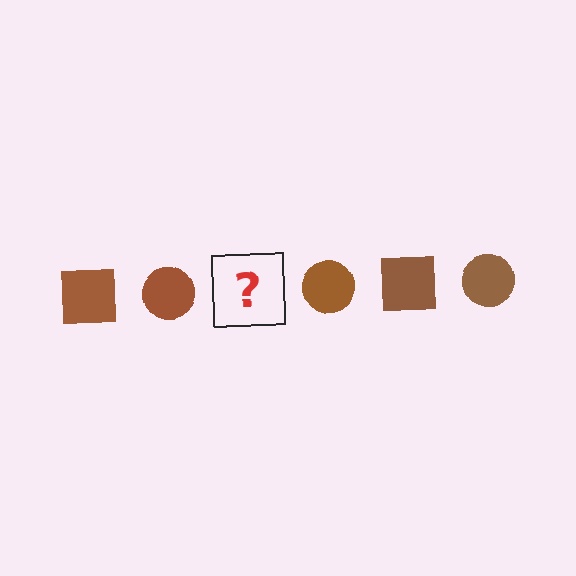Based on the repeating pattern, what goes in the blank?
The blank should be a brown square.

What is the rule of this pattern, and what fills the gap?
The rule is that the pattern cycles through square, circle shapes in brown. The gap should be filled with a brown square.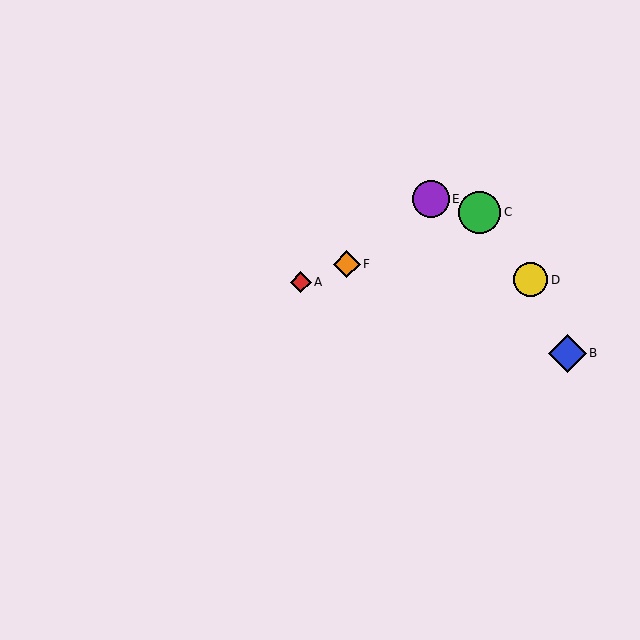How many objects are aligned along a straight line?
3 objects (A, C, F) are aligned along a straight line.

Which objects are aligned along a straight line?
Objects A, C, F are aligned along a straight line.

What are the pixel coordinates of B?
Object B is at (567, 353).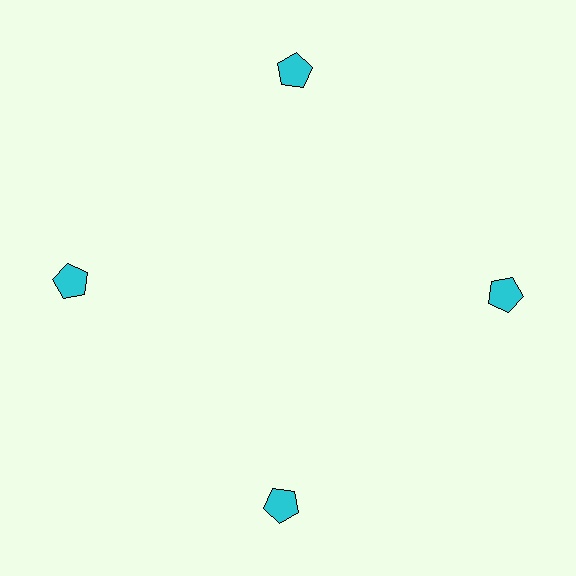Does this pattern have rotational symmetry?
Yes, this pattern has 4-fold rotational symmetry. It looks the same after rotating 90 degrees around the center.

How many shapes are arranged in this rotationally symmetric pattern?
There are 4 shapes, arranged in 4 groups of 1.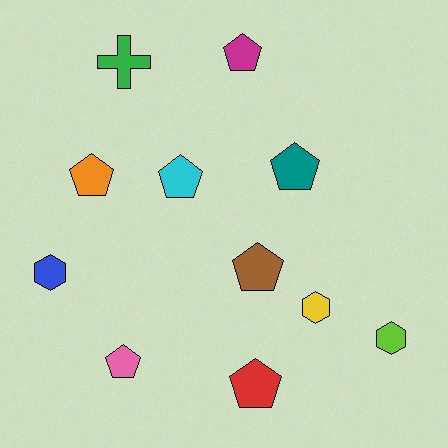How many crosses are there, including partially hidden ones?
There is 1 cross.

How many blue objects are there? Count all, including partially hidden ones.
There is 1 blue object.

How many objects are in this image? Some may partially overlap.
There are 11 objects.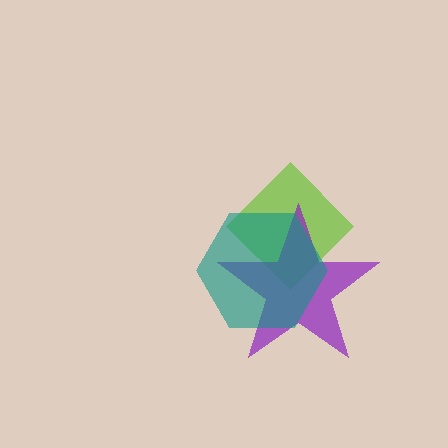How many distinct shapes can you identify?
There are 3 distinct shapes: a lime diamond, a purple star, a teal hexagon.